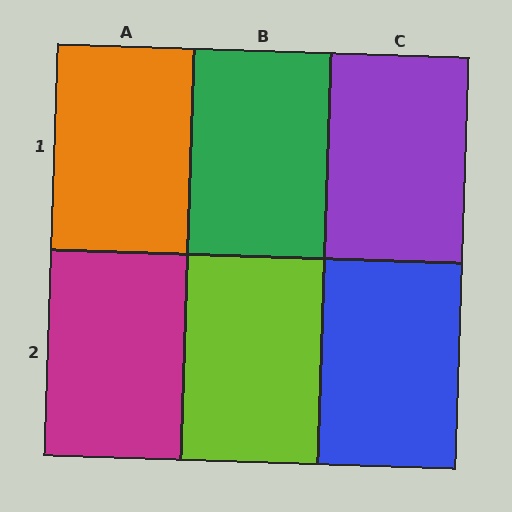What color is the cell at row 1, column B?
Green.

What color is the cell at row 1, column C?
Purple.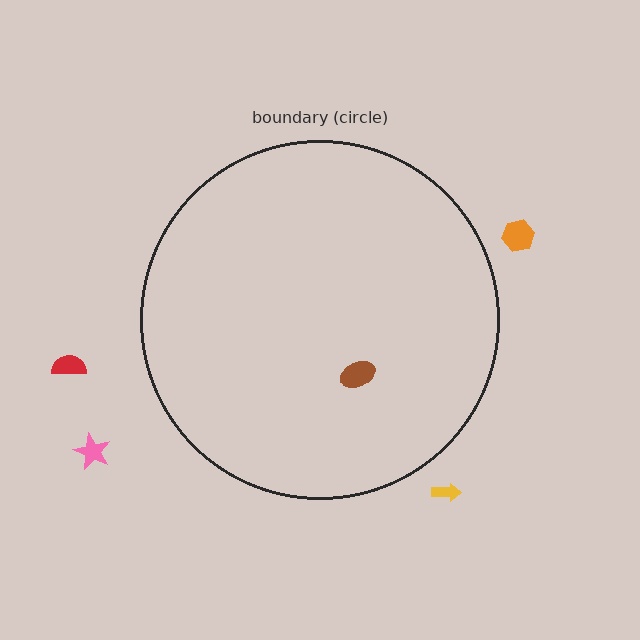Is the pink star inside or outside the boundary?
Outside.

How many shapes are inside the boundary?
1 inside, 4 outside.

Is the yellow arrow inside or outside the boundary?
Outside.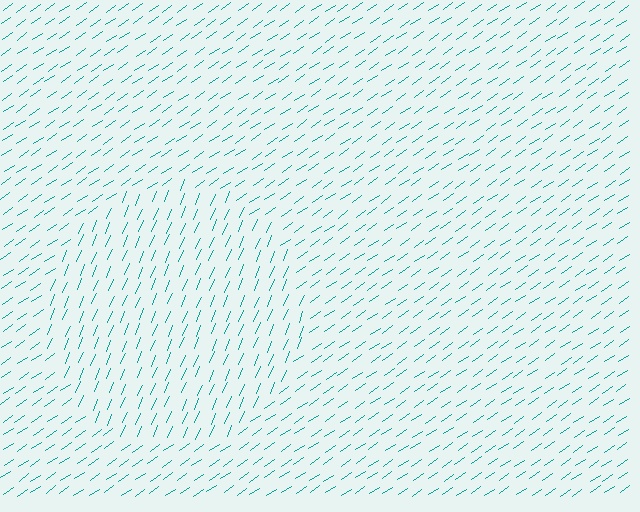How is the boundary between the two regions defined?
The boundary is defined purely by a change in line orientation (approximately 32 degrees difference). All lines are the same color and thickness.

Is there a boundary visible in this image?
Yes, there is a texture boundary formed by a change in line orientation.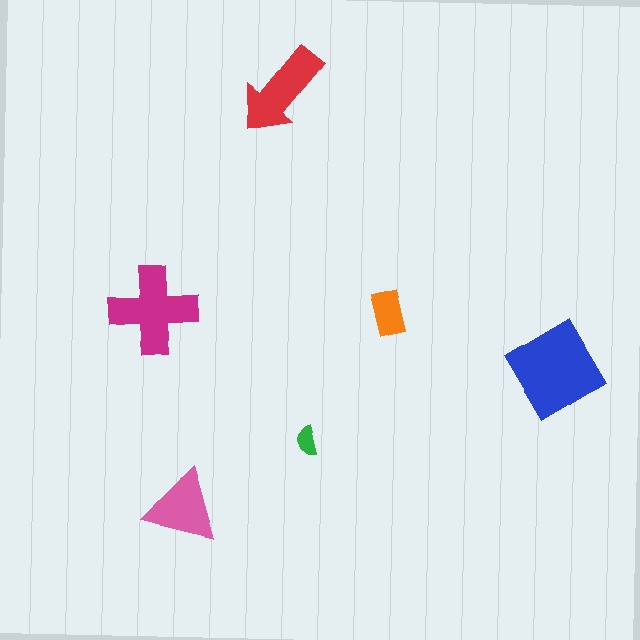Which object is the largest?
The blue diamond.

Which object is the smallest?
The green semicircle.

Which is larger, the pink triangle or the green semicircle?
The pink triangle.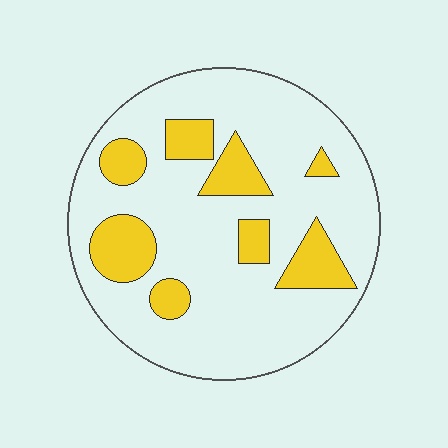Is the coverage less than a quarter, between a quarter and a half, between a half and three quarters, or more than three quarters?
Less than a quarter.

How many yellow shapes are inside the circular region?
8.